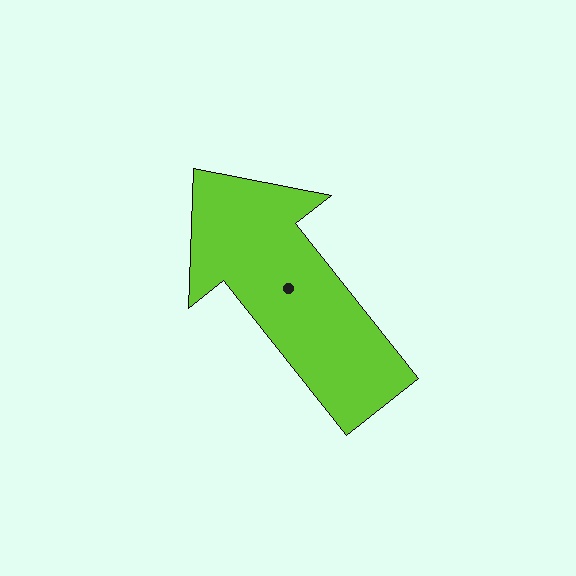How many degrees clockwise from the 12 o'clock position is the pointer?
Approximately 322 degrees.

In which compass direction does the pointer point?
Northwest.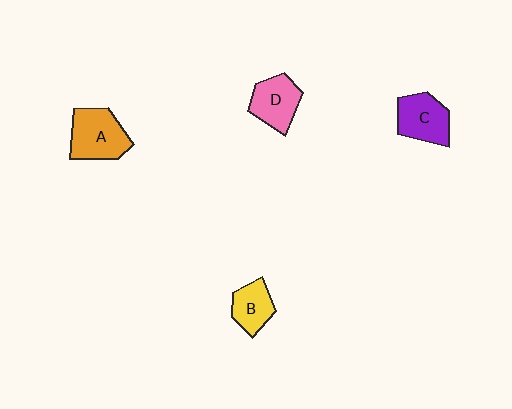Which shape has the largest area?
Shape A (orange).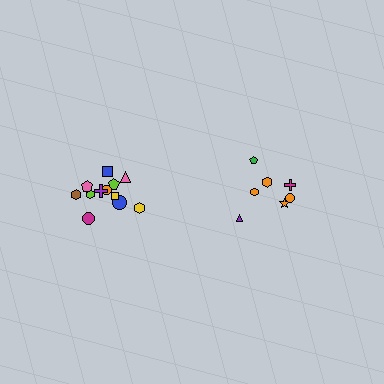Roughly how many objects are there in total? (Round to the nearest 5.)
Roughly 20 objects in total.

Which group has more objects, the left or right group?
The left group.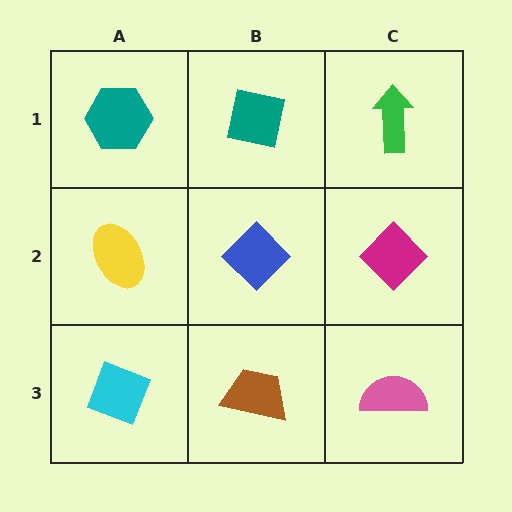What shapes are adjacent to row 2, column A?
A teal hexagon (row 1, column A), a cyan diamond (row 3, column A), a blue diamond (row 2, column B).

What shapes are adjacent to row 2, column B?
A teal square (row 1, column B), a brown trapezoid (row 3, column B), a yellow ellipse (row 2, column A), a magenta diamond (row 2, column C).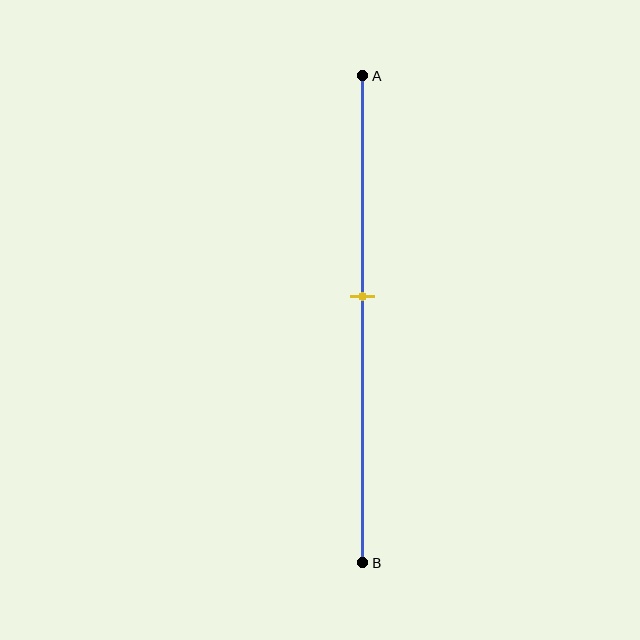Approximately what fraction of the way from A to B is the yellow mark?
The yellow mark is approximately 45% of the way from A to B.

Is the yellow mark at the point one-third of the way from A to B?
No, the mark is at about 45% from A, not at the 33% one-third point.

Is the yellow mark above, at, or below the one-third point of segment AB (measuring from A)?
The yellow mark is below the one-third point of segment AB.